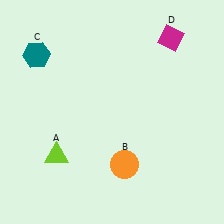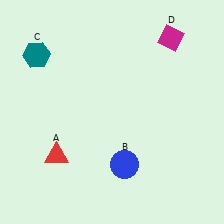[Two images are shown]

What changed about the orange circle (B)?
In Image 1, B is orange. In Image 2, it changed to blue.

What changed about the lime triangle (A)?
In Image 1, A is lime. In Image 2, it changed to red.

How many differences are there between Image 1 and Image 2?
There are 2 differences between the two images.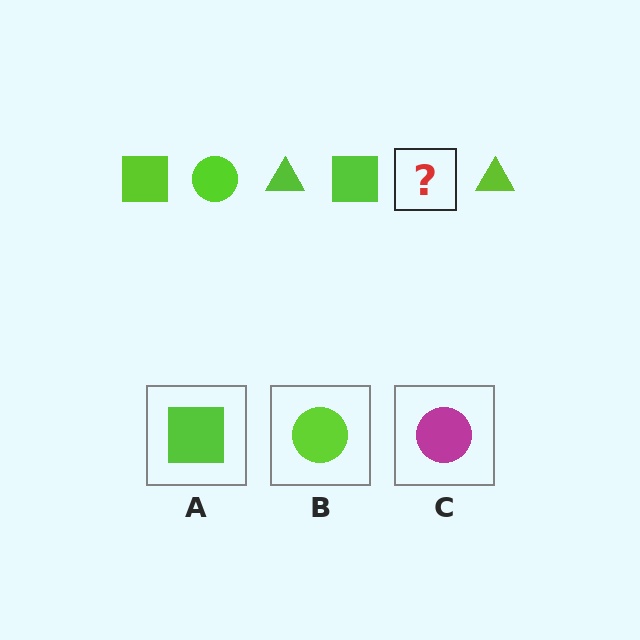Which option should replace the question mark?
Option B.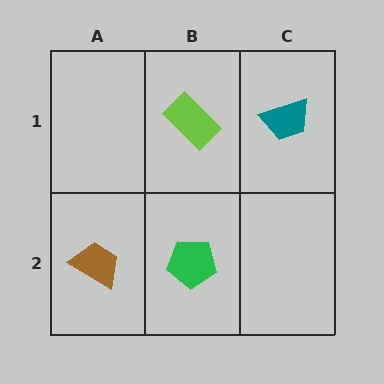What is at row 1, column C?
A teal trapezoid.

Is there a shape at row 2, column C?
No, that cell is empty.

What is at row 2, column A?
A brown trapezoid.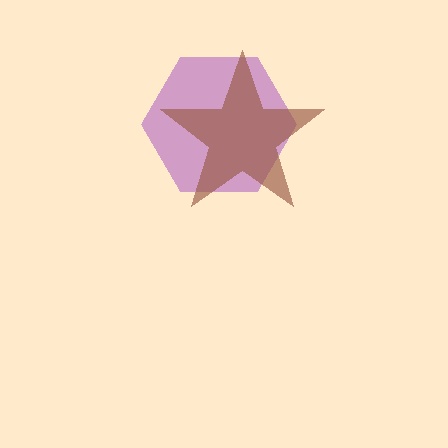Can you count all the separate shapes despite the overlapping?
Yes, there are 2 separate shapes.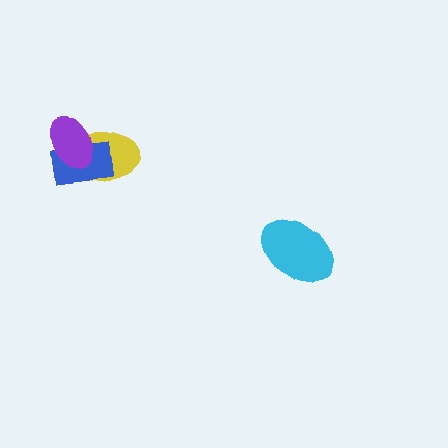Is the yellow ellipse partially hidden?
Yes, it is partially covered by another shape.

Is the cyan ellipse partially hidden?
No, no other shape covers it.